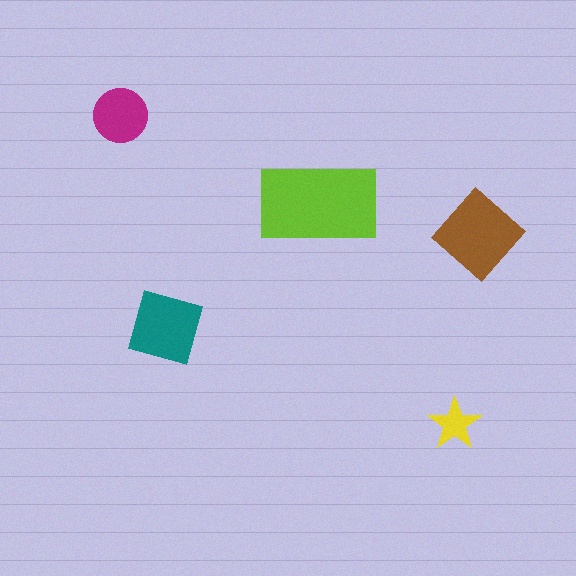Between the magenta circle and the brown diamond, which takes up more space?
The brown diamond.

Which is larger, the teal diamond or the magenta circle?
The teal diamond.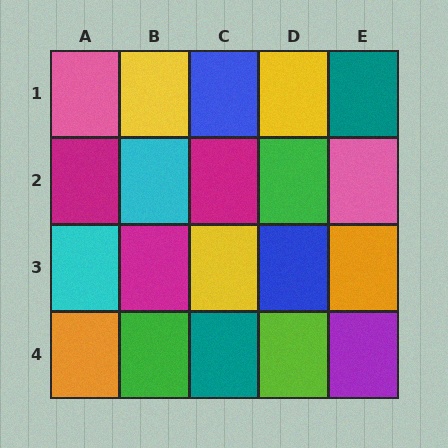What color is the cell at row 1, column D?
Yellow.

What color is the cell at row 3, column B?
Magenta.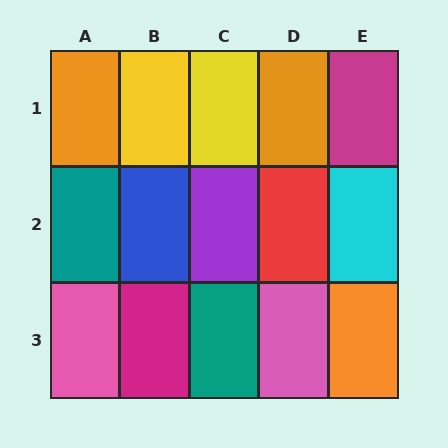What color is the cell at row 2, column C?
Purple.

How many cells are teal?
2 cells are teal.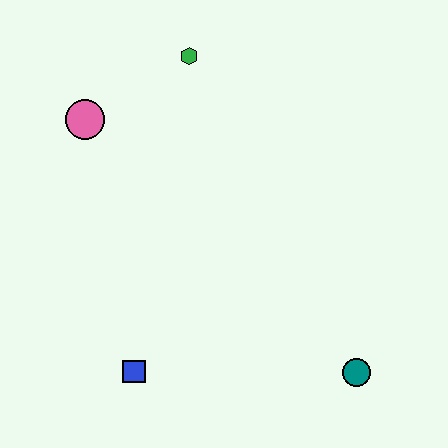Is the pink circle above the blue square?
Yes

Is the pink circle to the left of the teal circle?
Yes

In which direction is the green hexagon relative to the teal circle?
The green hexagon is above the teal circle.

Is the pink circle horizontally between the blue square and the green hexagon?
No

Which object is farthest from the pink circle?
The teal circle is farthest from the pink circle.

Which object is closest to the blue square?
The teal circle is closest to the blue square.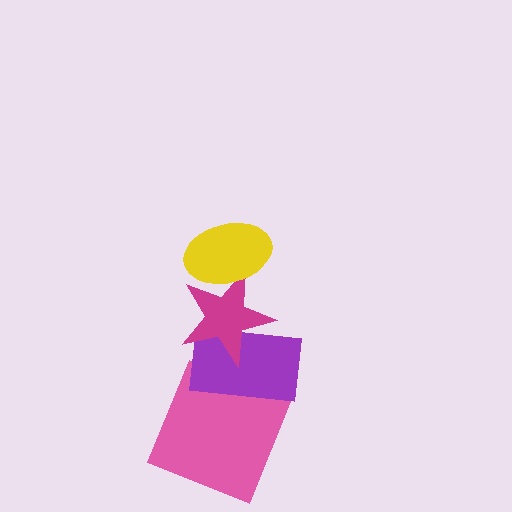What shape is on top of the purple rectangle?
The magenta star is on top of the purple rectangle.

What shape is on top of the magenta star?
The yellow ellipse is on top of the magenta star.